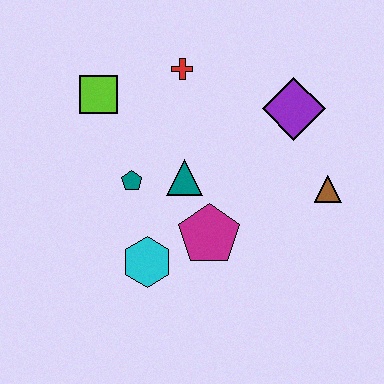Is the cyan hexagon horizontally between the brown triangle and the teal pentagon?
Yes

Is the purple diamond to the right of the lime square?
Yes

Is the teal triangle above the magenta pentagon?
Yes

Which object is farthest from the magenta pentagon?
The lime square is farthest from the magenta pentagon.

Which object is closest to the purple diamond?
The brown triangle is closest to the purple diamond.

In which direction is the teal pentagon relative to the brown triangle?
The teal pentagon is to the left of the brown triangle.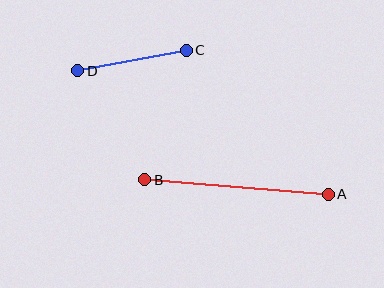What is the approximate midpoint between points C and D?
The midpoint is at approximately (132, 61) pixels.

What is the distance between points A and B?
The distance is approximately 184 pixels.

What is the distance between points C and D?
The distance is approximately 111 pixels.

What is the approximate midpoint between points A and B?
The midpoint is at approximately (237, 187) pixels.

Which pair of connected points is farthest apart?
Points A and B are farthest apart.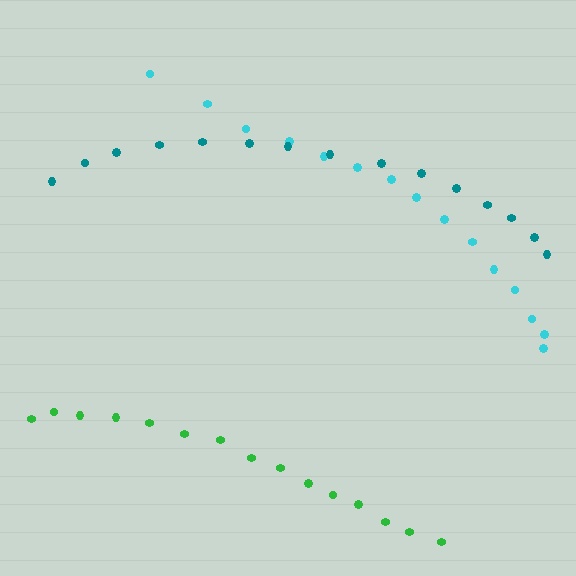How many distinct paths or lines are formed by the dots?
There are 3 distinct paths.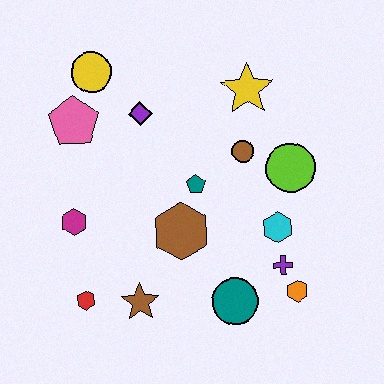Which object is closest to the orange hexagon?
The purple cross is closest to the orange hexagon.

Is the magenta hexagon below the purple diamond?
Yes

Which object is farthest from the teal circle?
The yellow circle is farthest from the teal circle.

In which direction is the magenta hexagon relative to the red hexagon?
The magenta hexagon is above the red hexagon.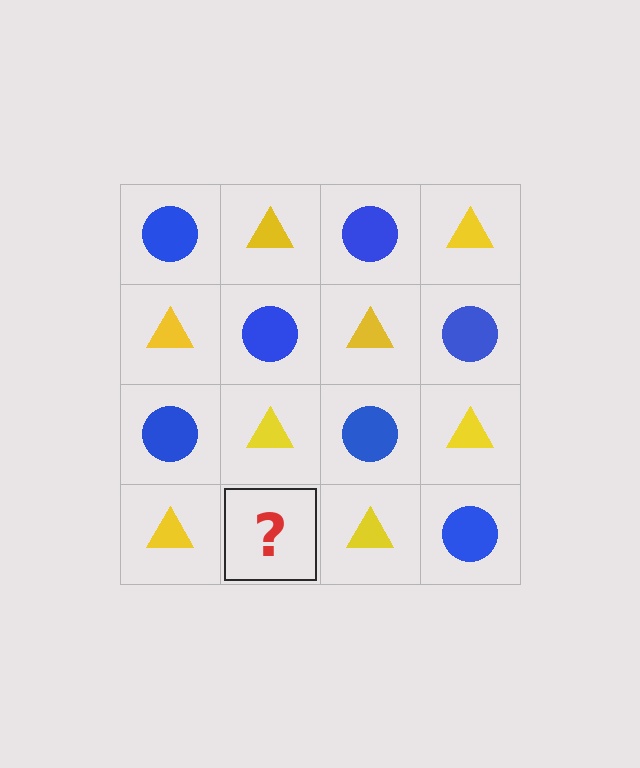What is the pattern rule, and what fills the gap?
The rule is that it alternates blue circle and yellow triangle in a checkerboard pattern. The gap should be filled with a blue circle.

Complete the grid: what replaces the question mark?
The question mark should be replaced with a blue circle.